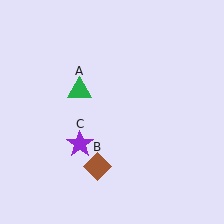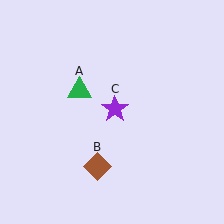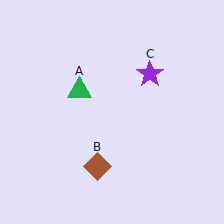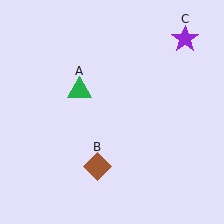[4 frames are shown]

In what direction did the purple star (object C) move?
The purple star (object C) moved up and to the right.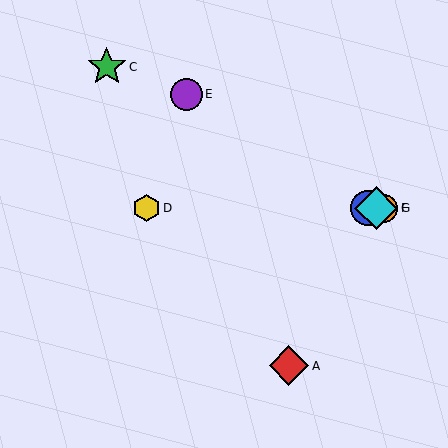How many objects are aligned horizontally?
4 objects (B, D, F, G) are aligned horizontally.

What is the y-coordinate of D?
Object D is at y≈208.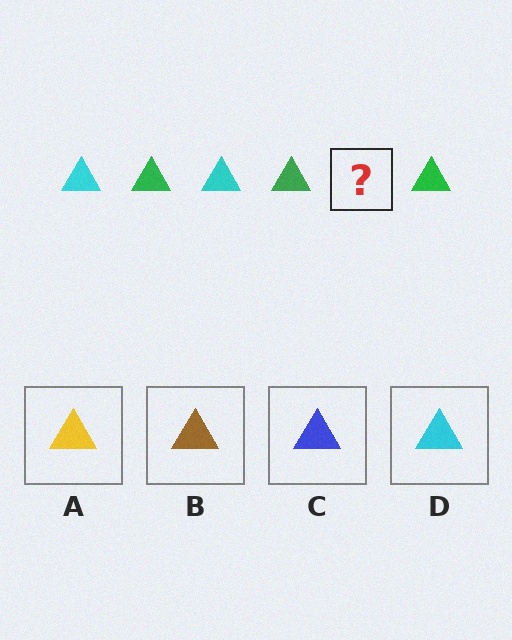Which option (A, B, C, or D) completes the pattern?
D.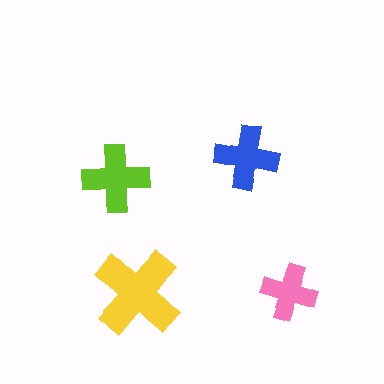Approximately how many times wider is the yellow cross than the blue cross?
About 1.5 times wider.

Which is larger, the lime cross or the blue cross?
The lime one.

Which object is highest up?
The blue cross is topmost.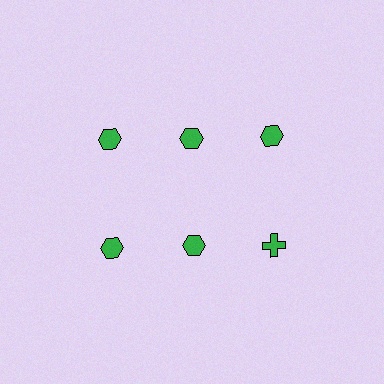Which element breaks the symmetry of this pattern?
The green cross in the second row, center column breaks the symmetry. All other shapes are green hexagons.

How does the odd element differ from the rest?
It has a different shape: cross instead of hexagon.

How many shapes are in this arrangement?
There are 6 shapes arranged in a grid pattern.